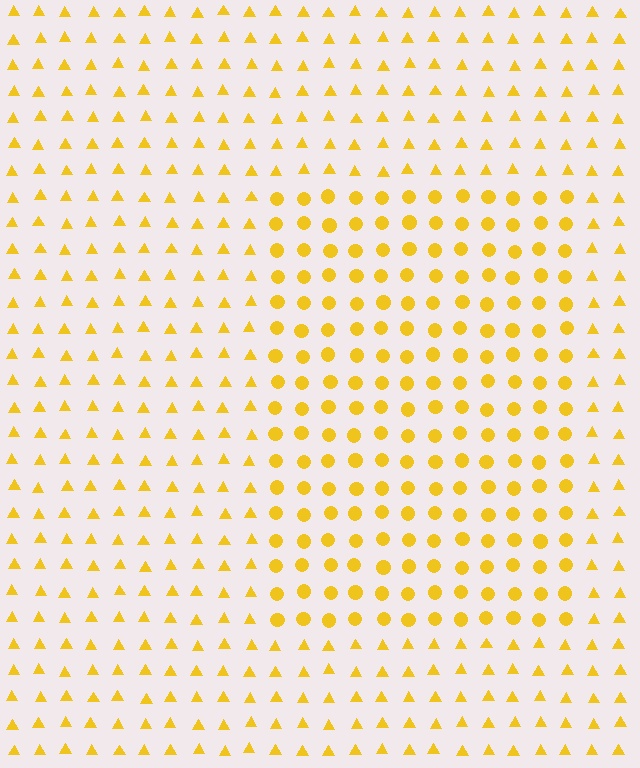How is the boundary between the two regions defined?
The boundary is defined by a change in element shape: circles inside vs. triangles outside. All elements share the same color and spacing.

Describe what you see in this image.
The image is filled with small yellow elements arranged in a uniform grid. A rectangle-shaped region contains circles, while the surrounding area contains triangles. The boundary is defined purely by the change in element shape.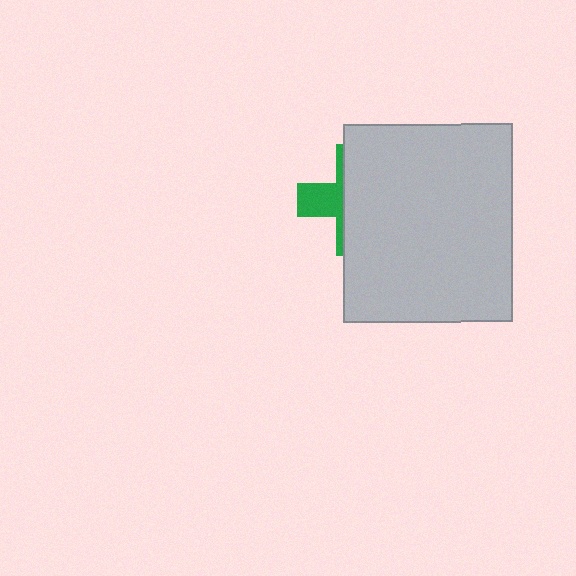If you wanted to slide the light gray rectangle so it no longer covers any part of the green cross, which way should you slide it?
Slide it right — that is the most direct way to separate the two shapes.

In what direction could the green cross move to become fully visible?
The green cross could move left. That would shift it out from behind the light gray rectangle entirely.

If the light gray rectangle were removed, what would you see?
You would see the complete green cross.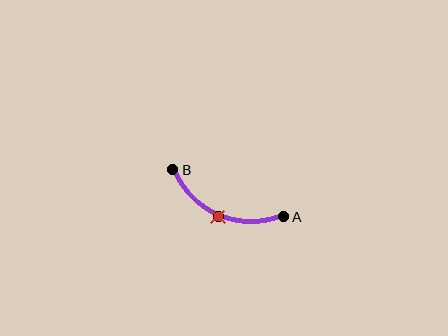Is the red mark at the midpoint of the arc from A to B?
Yes. The red mark lies on the arc at equal arc-length from both A and B — it is the arc midpoint.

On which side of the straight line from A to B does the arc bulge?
The arc bulges below the straight line connecting A and B.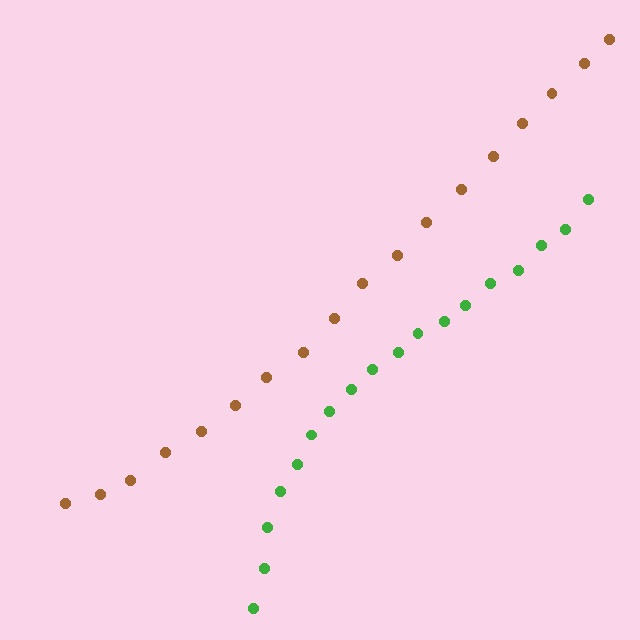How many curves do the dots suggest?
There are 2 distinct paths.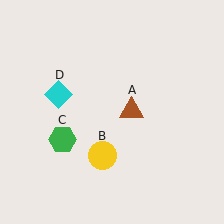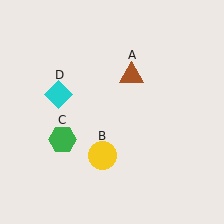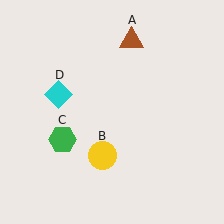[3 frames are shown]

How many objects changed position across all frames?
1 object changed position: brown triangle (object A).